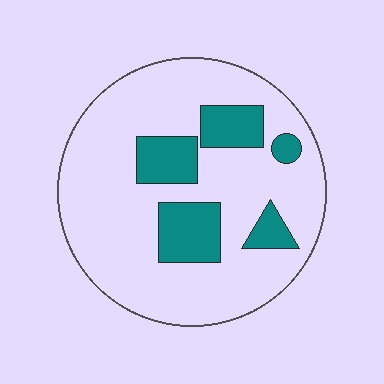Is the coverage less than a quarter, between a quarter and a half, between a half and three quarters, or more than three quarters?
Less than a quarter.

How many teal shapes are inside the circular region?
5.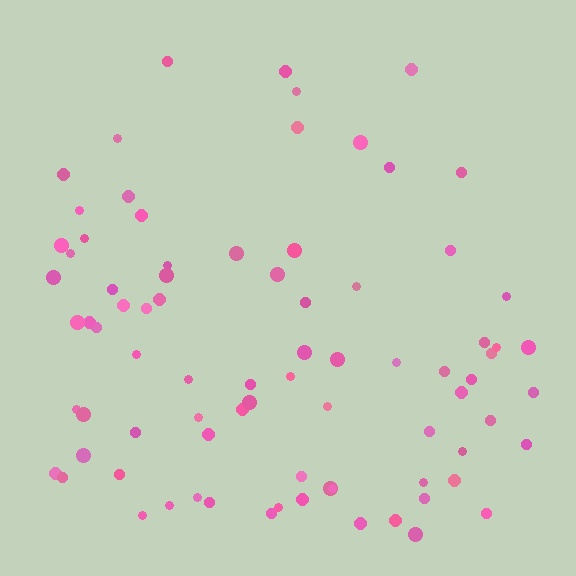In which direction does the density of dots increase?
From top to bottom, with the bottom side densest.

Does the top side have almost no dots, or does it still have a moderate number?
Still a moderate number, just noticeably fewer than the bottom.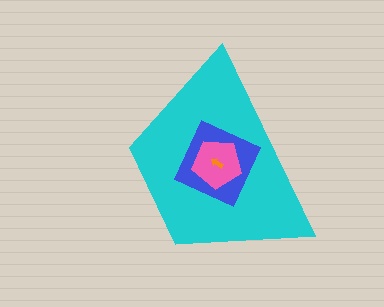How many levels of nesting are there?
4.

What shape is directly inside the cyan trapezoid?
The blue diamond.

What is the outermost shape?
The cyan trapezoid.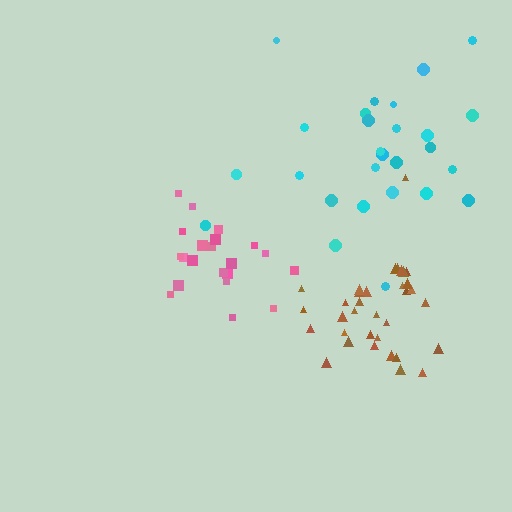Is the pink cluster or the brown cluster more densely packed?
Brown.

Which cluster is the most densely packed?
Brown.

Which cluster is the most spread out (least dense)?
Cyan.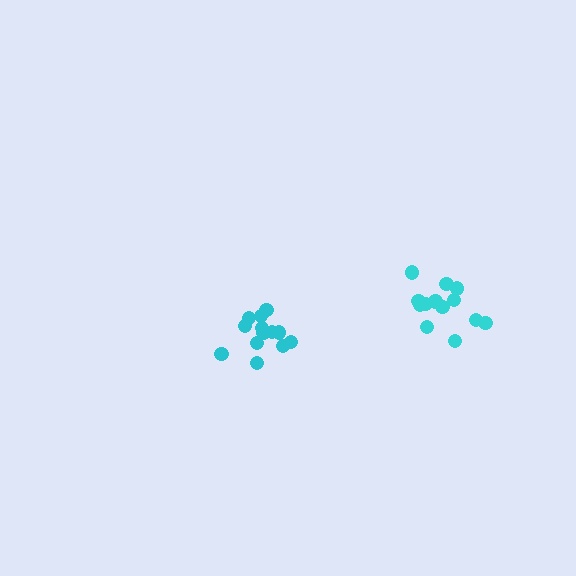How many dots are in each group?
Group 1: 13 dots, Group 2: 13 dots (26 total).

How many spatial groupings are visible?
There are 2 spatial groupings.